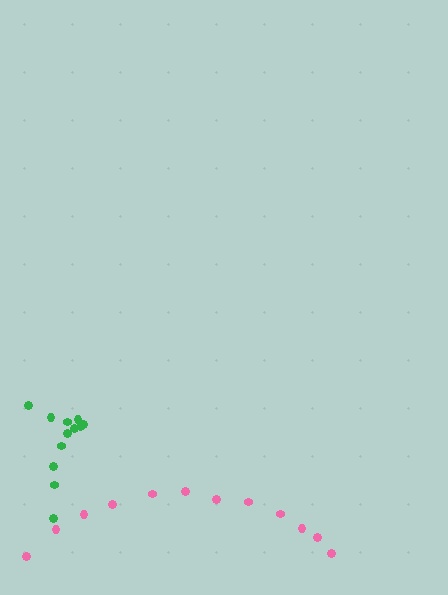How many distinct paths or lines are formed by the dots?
There are 2 distinct paths.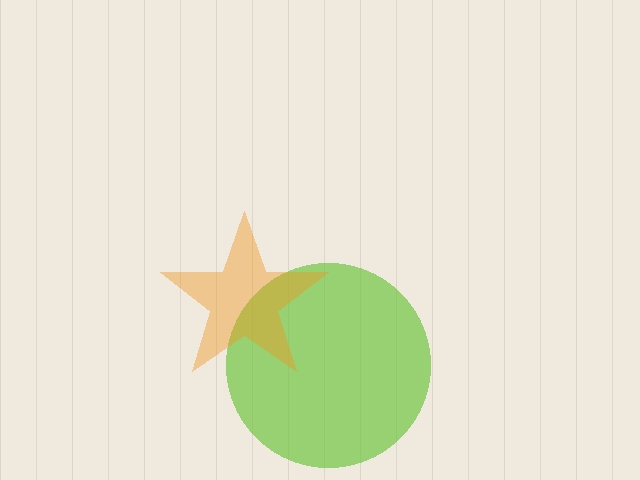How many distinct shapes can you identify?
There are 2 distinct shapes: a lime circle, an orange star.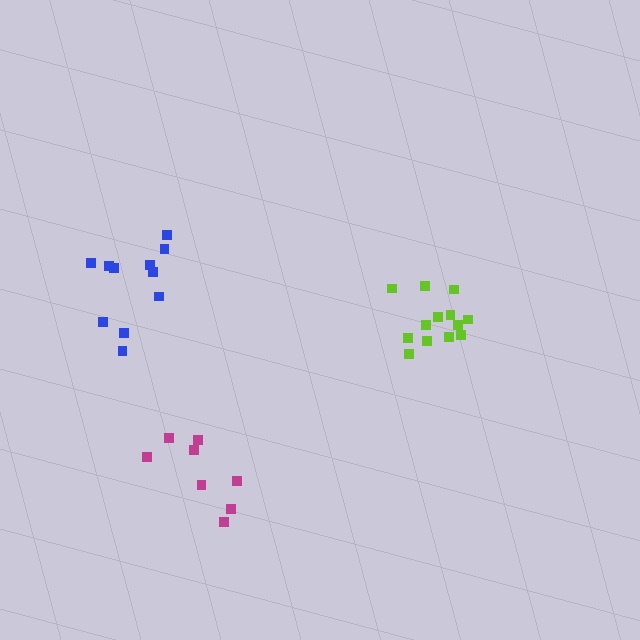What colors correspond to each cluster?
The clusters are colored: lime, blue, magenta.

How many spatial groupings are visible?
There are 3 spatial groupings.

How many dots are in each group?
Group 1: 13 dots, Group 2: 11 dots, Group 3: 8 dots (32 total).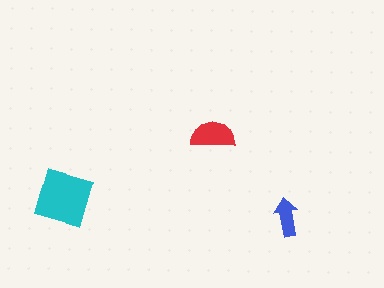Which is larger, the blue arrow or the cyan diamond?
The cyan diamond.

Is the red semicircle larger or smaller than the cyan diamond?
Smaller.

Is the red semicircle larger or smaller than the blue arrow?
Larger.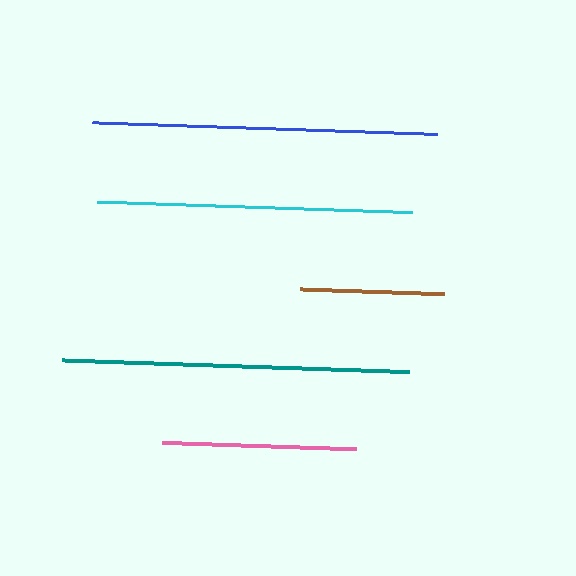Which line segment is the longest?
The teal line is the longest at approximately 347 pixels.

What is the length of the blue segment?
The blue segment is approximately 345 pixels long.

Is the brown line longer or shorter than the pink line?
The pink line is longer than the brown line.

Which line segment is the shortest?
The brown line is the shortest at approximately 144 pixels.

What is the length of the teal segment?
The teal segment is approximately 347 pixels long.